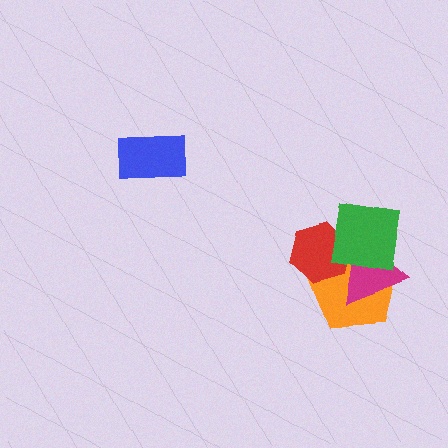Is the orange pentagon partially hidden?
Yes, it is partially covered by another shape.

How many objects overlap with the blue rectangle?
0 objects overlap with the blue rectangle.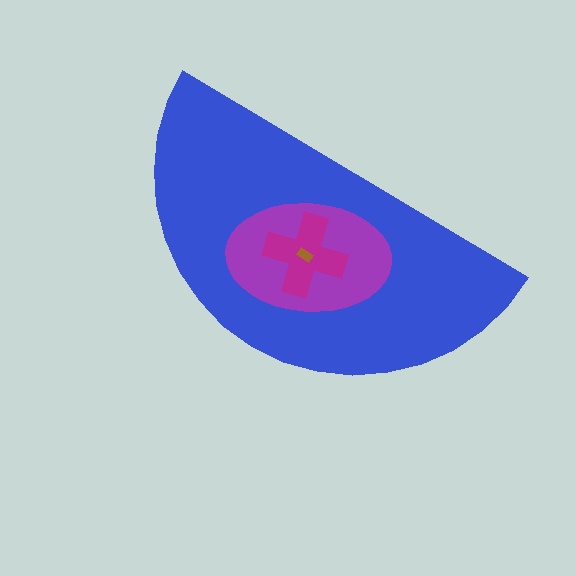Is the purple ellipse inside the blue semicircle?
Yes.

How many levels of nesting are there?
4.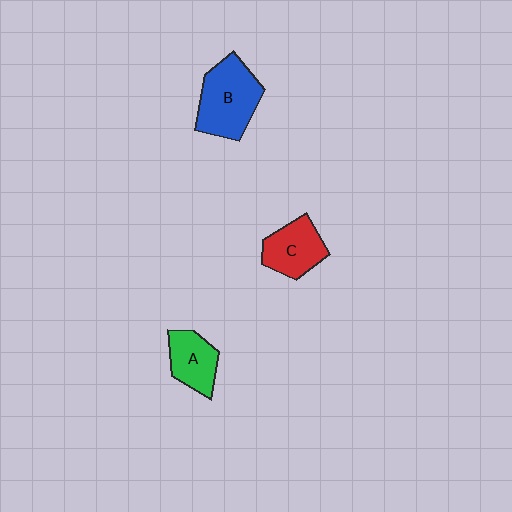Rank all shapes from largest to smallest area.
From largest to smallest: B (blue), C (red), A (green).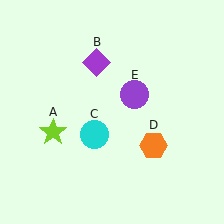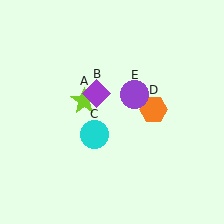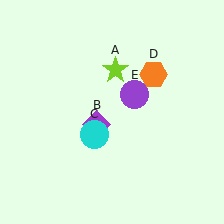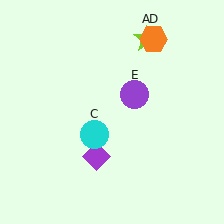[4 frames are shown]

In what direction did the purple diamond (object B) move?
The purple diamond (object B) moved down.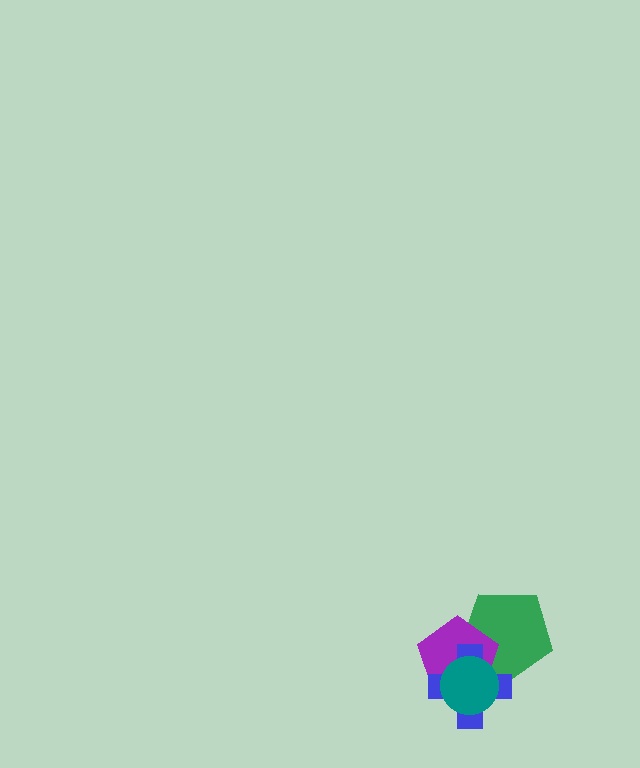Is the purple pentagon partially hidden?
Yes, it is partially covered by another shape.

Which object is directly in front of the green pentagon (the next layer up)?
The purple pentagon is directly in front of the green pentagon.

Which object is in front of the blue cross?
The teal circle is in front of the blue cross.